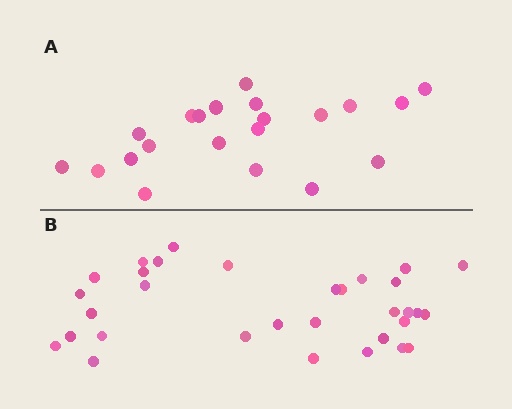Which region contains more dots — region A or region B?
Region B (the bottom region) has more dots.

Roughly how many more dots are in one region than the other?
Region B has roughly 12 or so more dots than region A.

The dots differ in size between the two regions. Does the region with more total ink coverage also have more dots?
No. Region A has more total ink coverage because its dots are larger, but region B actually contains more individual dots. Total area can be misleading — the number of items is what matters here.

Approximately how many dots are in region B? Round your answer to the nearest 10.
About 30 dots. (The exact count is 32, which rounds to 30.)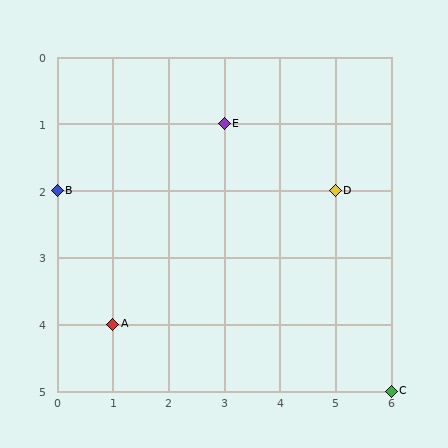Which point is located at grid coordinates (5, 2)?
Point D is at (5, 2).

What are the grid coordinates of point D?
Point D is at grid coordinates (5, 2).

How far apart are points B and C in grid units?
Points B and C are 6 columns and 3 rows apart (about 6.7 grid units diagonally).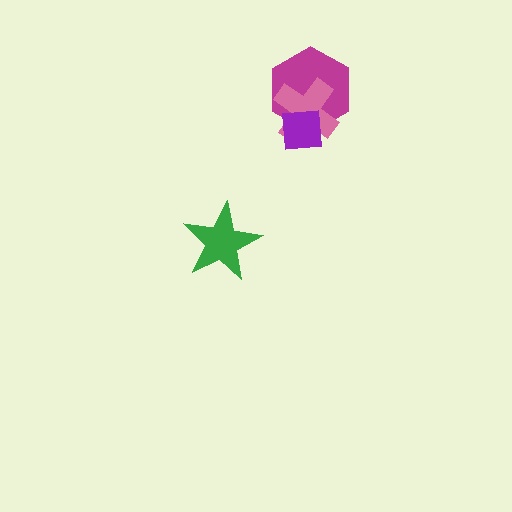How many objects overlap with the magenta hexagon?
2 objects overlap with the magenta hexagon.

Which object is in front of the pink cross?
The purple square is in front of the pink cross.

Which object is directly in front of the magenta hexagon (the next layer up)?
The pink cross is directly in front of the magenta hexagon.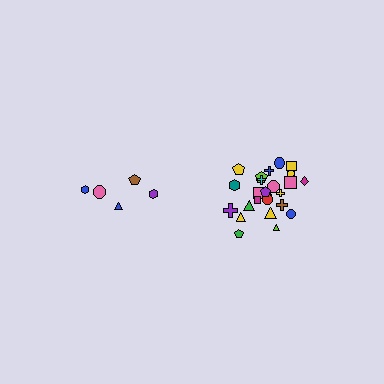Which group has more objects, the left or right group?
The right group.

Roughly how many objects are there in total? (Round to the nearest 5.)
Roughly 30 objects in total.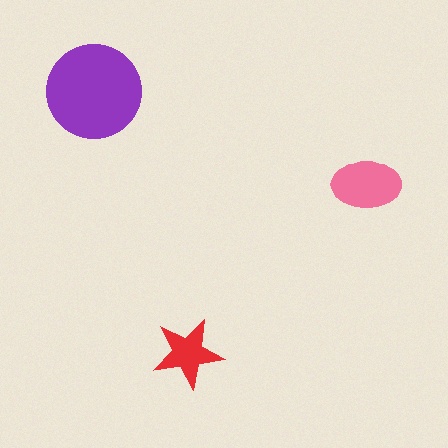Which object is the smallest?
The red star.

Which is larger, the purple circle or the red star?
The purple circle.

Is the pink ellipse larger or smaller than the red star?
Larger.